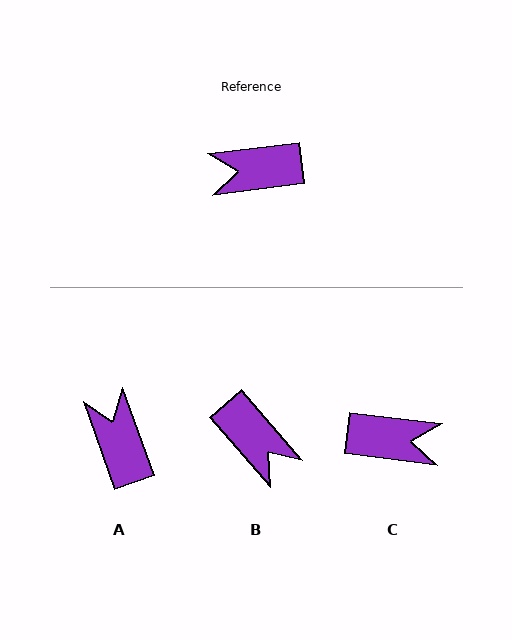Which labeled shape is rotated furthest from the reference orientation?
C, about 166 degrees away.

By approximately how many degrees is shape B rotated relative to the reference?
Approximately 124 degrees counter-clockwise.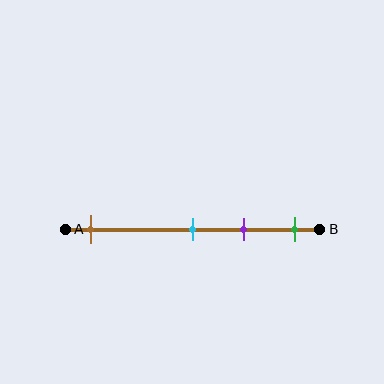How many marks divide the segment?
There are 4 marks dividing the segment.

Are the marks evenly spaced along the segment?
No, the marks are not evenly spaced.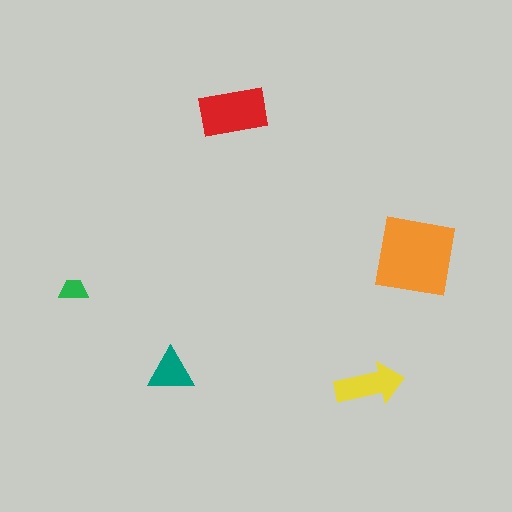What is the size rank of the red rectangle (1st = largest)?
2nd.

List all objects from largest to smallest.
The orange square, the red rectangle, the yellow arrow, the teal triangle, the green trapezoid.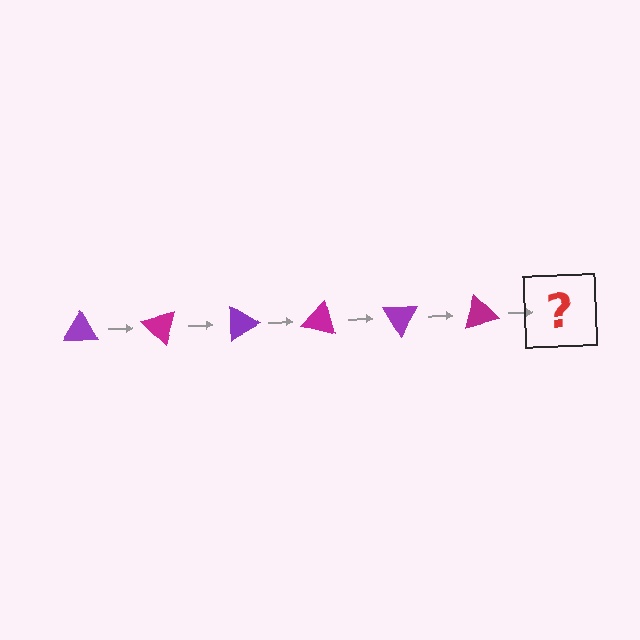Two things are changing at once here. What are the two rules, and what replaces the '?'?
The two rules are that it rotates 45 degrees each step and the color cycles through purple and magenta. The '?' should be a purple triangle, rotated 270 degrees from the start.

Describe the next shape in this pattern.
It should be a purple triangle, rotated 270 degrees from the start.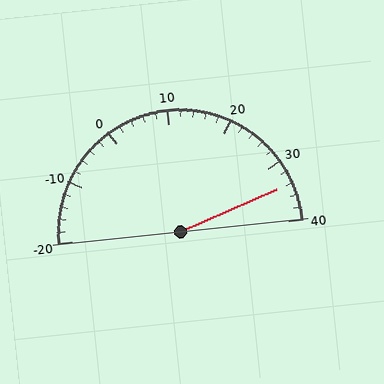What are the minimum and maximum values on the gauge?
The gauge ranges from -20 to 40.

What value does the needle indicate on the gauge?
The needle indicates approximately 34.